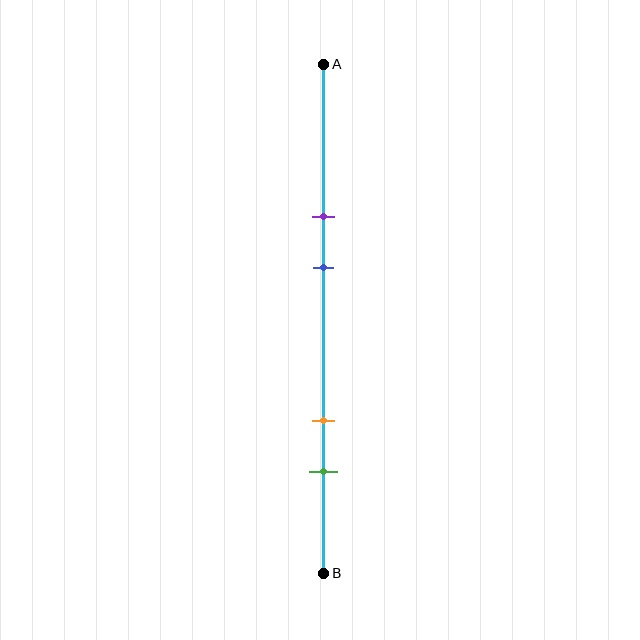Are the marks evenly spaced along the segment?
No, the marks are not evenly spaced.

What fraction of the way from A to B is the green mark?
The green mark is approximately 80% (0.8) of the way from A to B.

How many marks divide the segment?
There are 4 marks dividing the segment.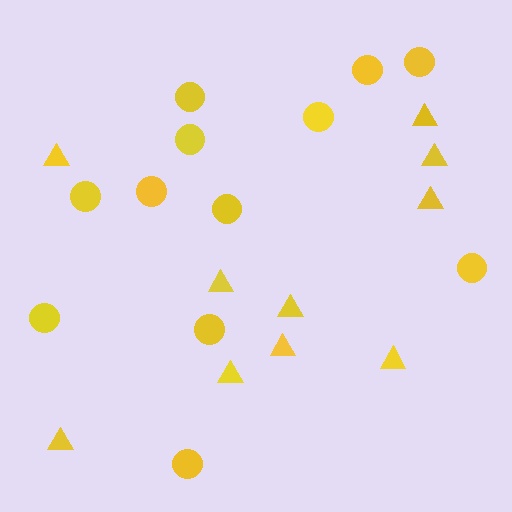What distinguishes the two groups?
There are 2 groups: one group of circles (12) and one group of triangles (10).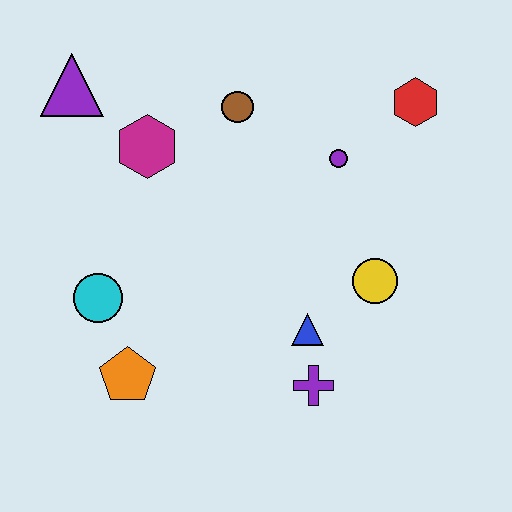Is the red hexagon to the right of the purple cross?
Yes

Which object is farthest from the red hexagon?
The orange pentagon is farthest from the red hexagon.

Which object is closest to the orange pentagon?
The cyan circle is closest to the orange pentagon.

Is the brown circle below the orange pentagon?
No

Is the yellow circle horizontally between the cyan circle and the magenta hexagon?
No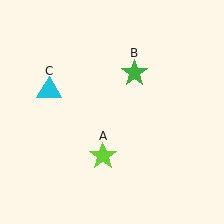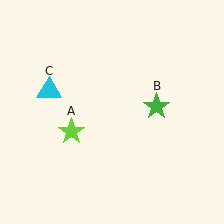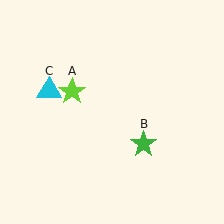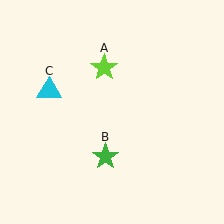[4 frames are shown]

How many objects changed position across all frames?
2 objects changed position: lime star (object A), green star (object B).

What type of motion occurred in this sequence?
The lime star (object A), green star (object B) rotated clockwise around the center of the scene.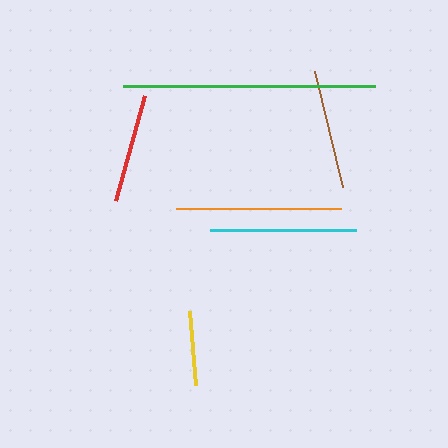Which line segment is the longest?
The green line is the longest at approximately 252 pixels.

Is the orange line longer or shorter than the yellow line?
The orange line is longer than the yellow line.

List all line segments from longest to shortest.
From longest to shortest: green, orange, cyan, brown, red, yellow.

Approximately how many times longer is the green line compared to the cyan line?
The green line is approximately 1.7 times the length of the cyan line.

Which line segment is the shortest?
The yellow line is the shortest at approximately 74 pixels.